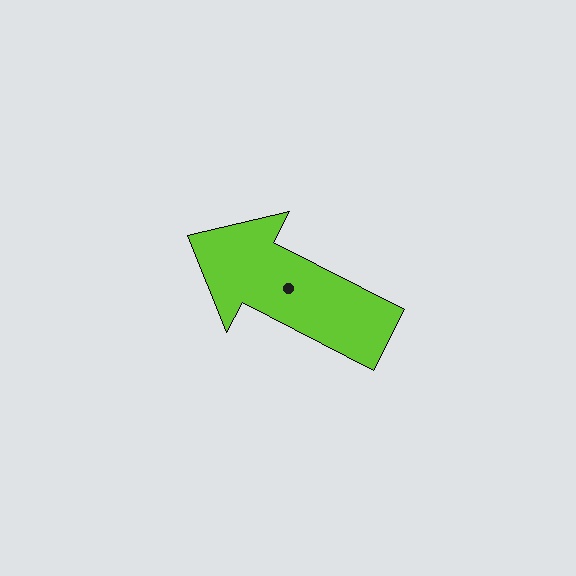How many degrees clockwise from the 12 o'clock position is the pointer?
Approximately 297 degrees.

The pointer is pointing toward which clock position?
Roughly 10 o'clock.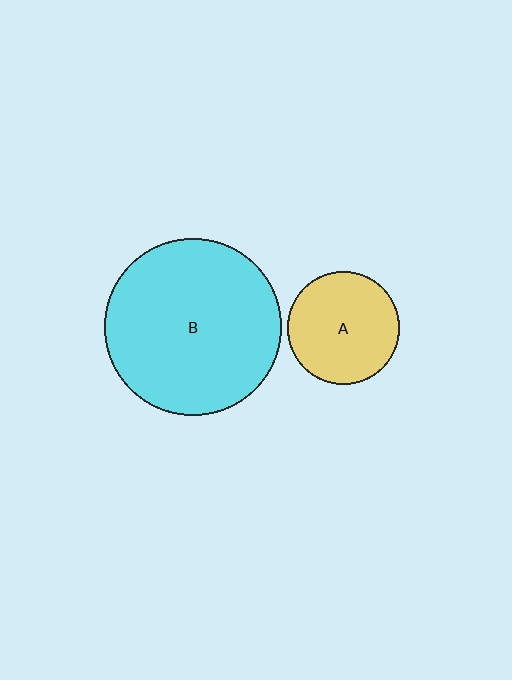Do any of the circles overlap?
No, none of the circles overlap.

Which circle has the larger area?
Circle B (cyan).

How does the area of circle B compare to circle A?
Approximately 2.5 times.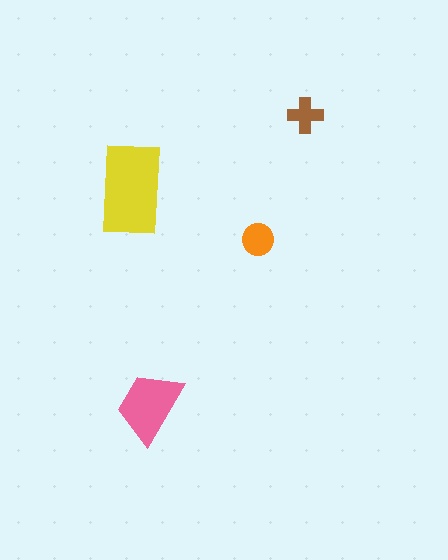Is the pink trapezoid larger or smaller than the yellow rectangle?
Smaller.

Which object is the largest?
The yellow rectangle.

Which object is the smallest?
The brown cross.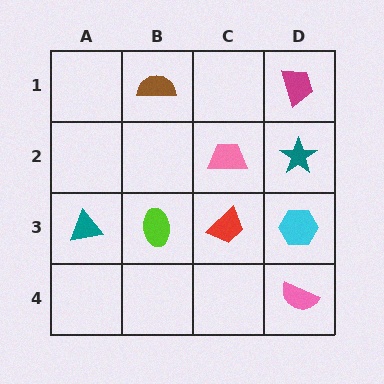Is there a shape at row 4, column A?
No, that cell is empty.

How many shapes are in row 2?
2 shapes.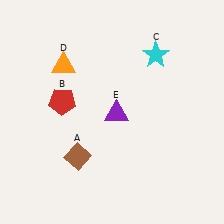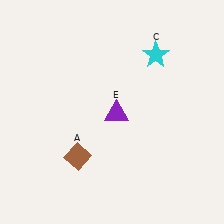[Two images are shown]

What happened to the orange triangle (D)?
The orange triangle (D) was removed in Image 2. It was in the top-left area of Image 1.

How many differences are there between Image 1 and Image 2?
There are 2 differences between the two images.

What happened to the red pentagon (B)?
The red pentagon (B) was removed in Image 2. It was in the top-left area of Image 1.